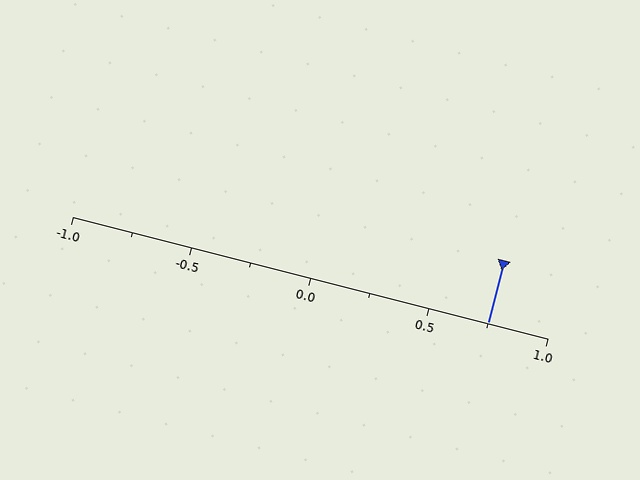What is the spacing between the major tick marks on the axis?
The major ticks are spaced 0.5 apart.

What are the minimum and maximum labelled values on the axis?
The axis runs from -1.0 to 1.0.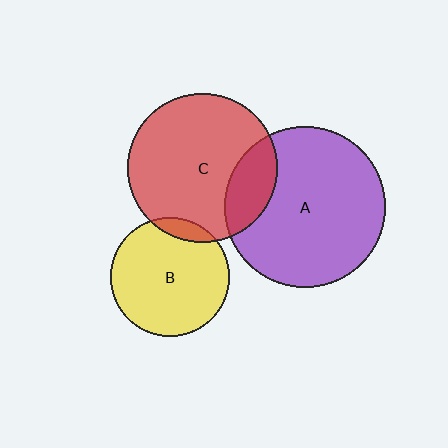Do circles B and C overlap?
Yes.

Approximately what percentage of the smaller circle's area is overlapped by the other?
Approximately 10%.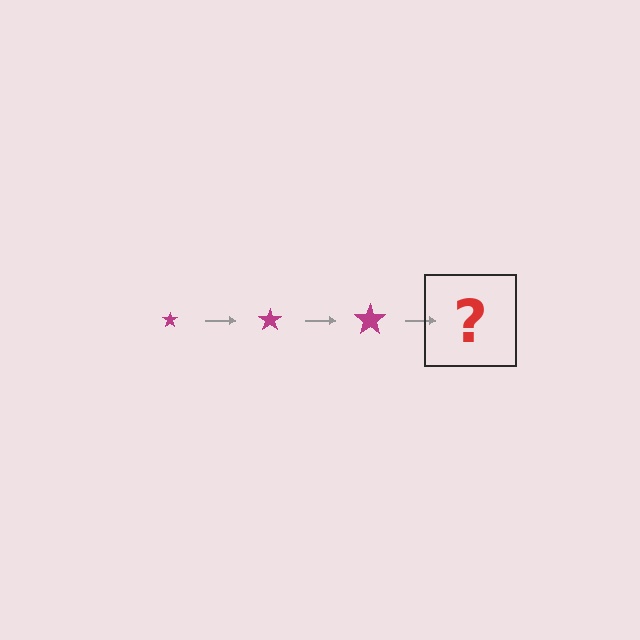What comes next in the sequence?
The next element should be a magenta star, larger than the previous one.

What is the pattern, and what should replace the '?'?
The pattern is that the star gets progressively larger each step. The '?' should be a magenta star, larger than the previous one.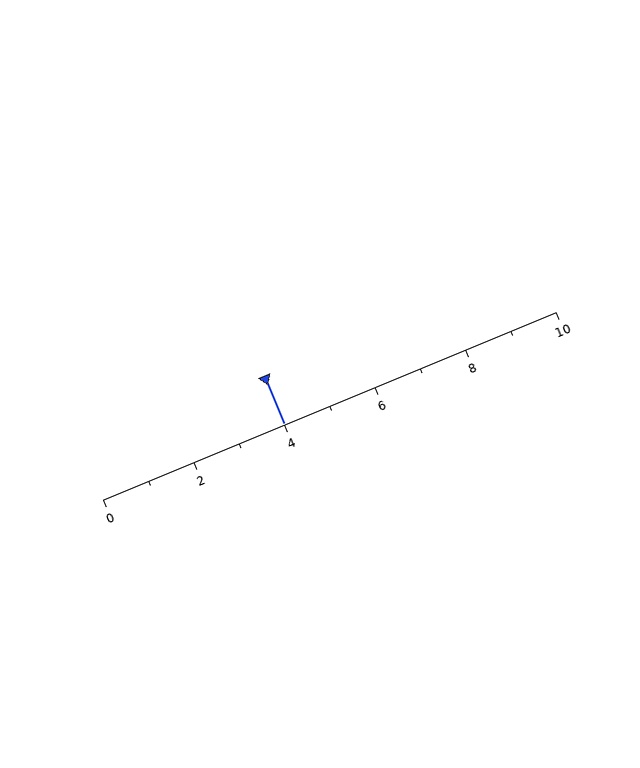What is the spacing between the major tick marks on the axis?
The major ticks are spaced 2 apart.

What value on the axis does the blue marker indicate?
The marker indicates approximately 4.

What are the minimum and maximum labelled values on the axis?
The axis runs from 0 to 10.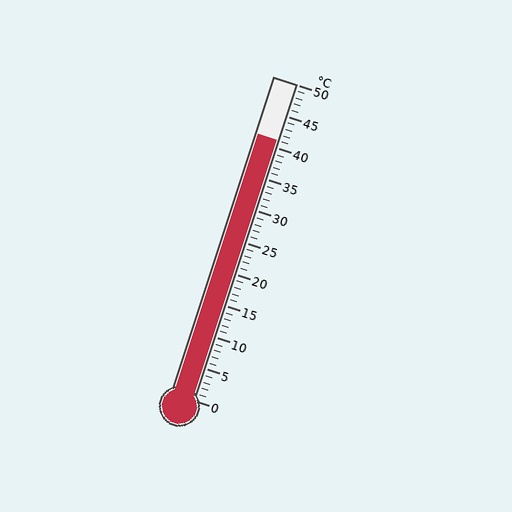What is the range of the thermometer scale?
The thermometer scale ranges from 0°C to 50°C.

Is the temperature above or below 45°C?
The temperature is below 45°C.